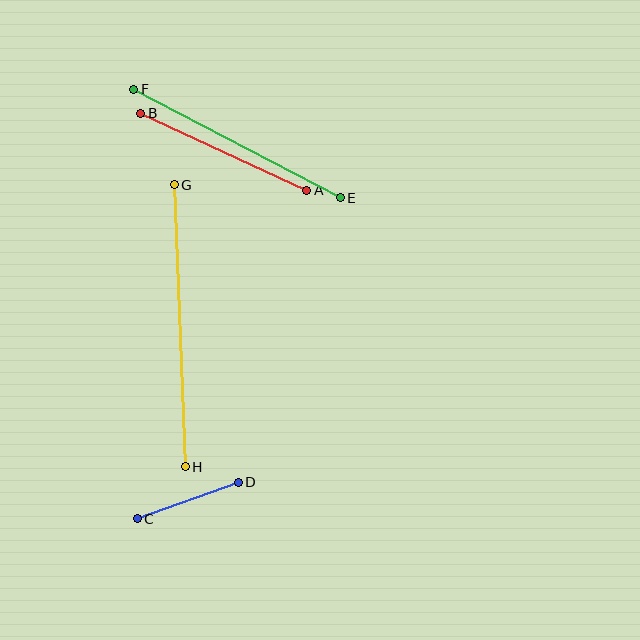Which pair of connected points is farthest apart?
Points G and H are farthest apart.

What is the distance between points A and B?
The distance is approximately 183 pixels.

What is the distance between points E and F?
The distance is approximately 233 pixels.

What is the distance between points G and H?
The distance is approximately 282 pixels.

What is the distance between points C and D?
The distance is approximately 108 pixels.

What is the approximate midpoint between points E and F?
The midpoint is at approximately (237, 143) pixels.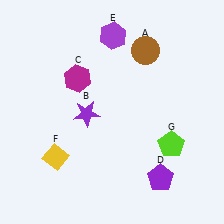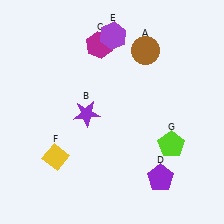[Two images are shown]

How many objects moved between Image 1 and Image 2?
1 object moved between the two images.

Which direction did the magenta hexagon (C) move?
The magenta hexagon (C) moved up.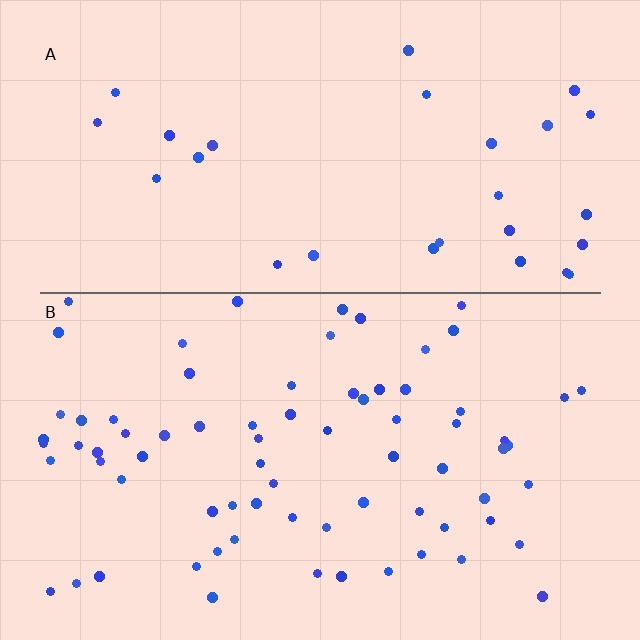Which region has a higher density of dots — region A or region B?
B (the bottom).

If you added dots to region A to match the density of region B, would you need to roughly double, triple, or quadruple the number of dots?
Approximately triple.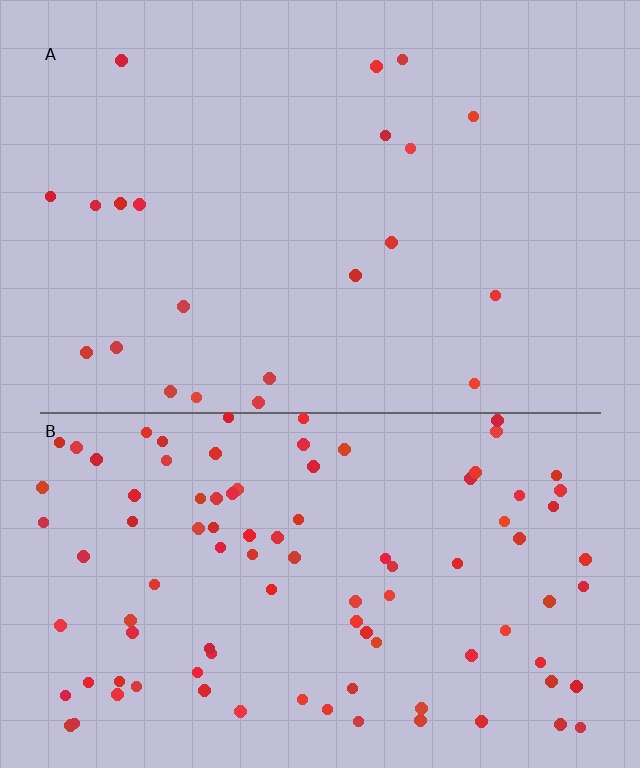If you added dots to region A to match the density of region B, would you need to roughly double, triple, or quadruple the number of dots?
Approximately quadruple.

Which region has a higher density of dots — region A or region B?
B (the bottom).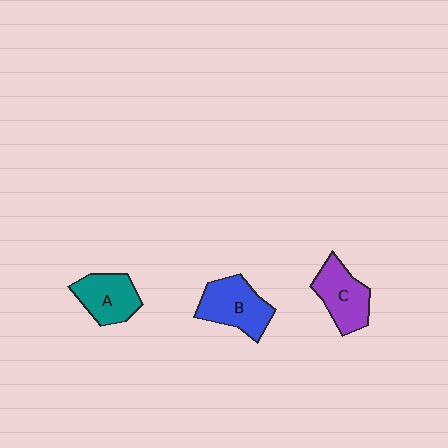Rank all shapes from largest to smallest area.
From largest to smallest: B (blue), C (purple), A (teal).